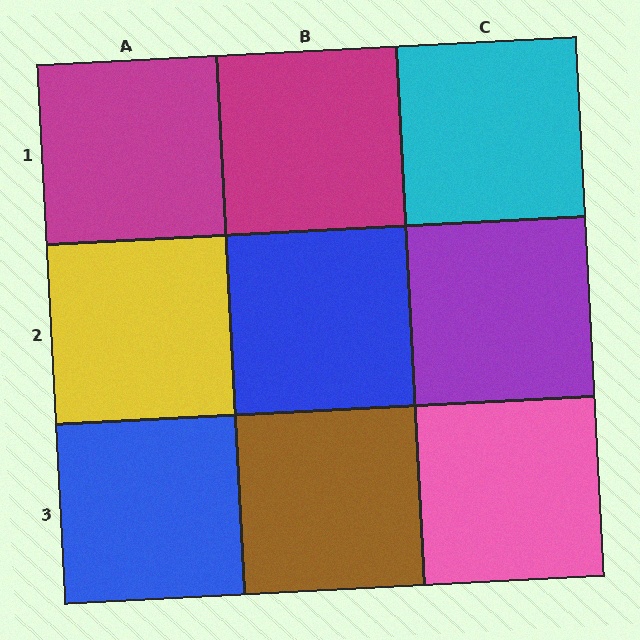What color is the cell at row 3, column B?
Brown.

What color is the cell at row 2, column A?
Yellow.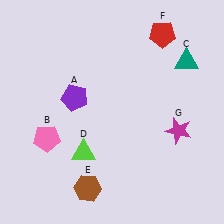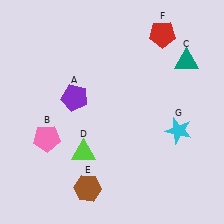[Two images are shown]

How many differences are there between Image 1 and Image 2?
There is 1 difference between the two images.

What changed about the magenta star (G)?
In Image 1, G is magenta. In Image 2, it changed to cyan.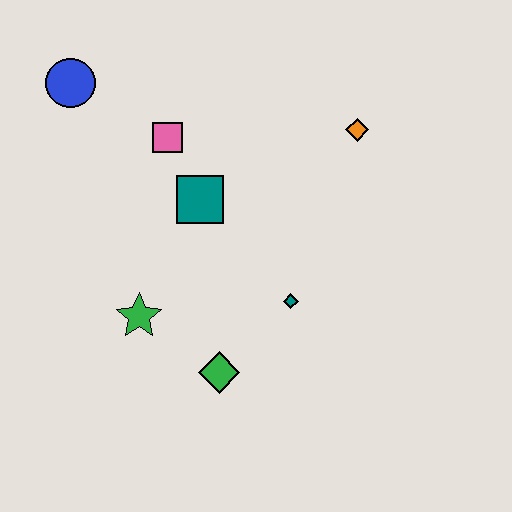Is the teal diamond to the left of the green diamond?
No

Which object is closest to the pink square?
The teal square is closest to the pink square.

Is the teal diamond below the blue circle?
Yes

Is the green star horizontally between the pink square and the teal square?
No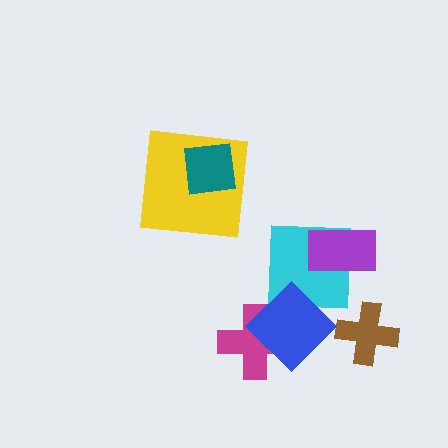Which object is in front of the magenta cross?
The blue diamond is in front of the magenta cross.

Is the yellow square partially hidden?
Yes, it is partially covered by another shape.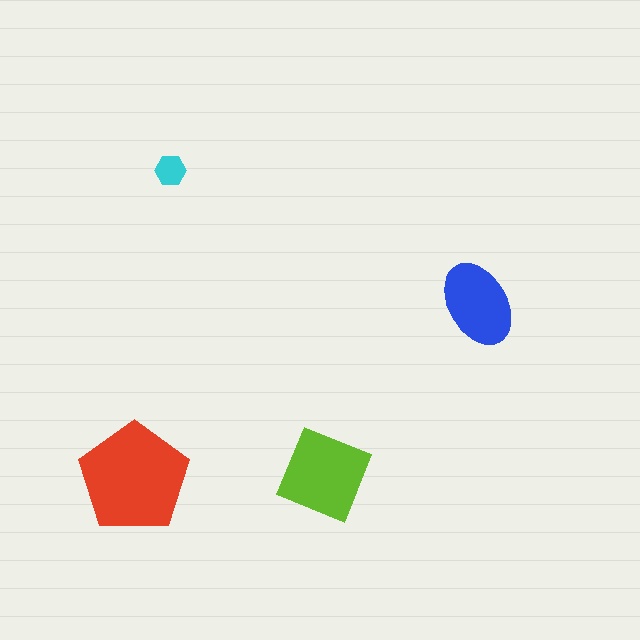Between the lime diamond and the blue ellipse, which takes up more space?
The lime diamond.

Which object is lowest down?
The red pentagon is bottommost.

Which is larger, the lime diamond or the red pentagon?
The red pentagon.